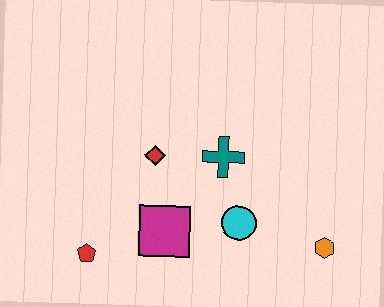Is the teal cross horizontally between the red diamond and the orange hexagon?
Yes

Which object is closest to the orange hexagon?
The cyan circle is closest to the orange hexagon.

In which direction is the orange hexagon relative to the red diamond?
The orange hexagon is to the right of the red diamond.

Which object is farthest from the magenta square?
The orange hexagon is farthest from the magenta square.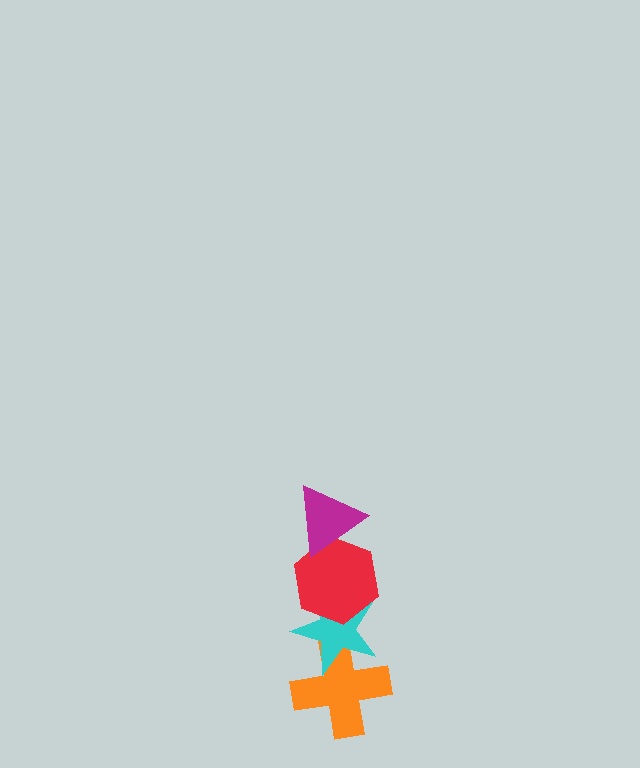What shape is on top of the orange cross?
The cyan star is on top of the orange cross.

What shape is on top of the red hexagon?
The magenta triangle is on top of the red hexagon.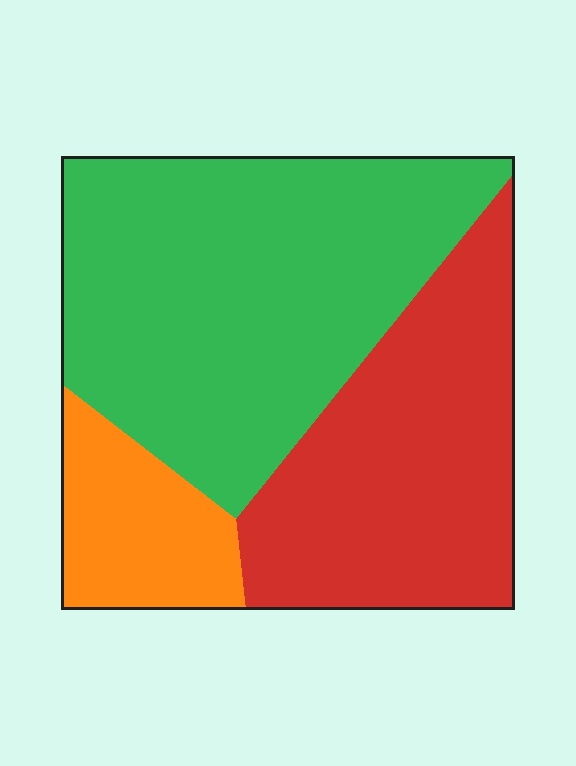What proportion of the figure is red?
Red takes up about three eighths (3/8) of the figure.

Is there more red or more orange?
Red.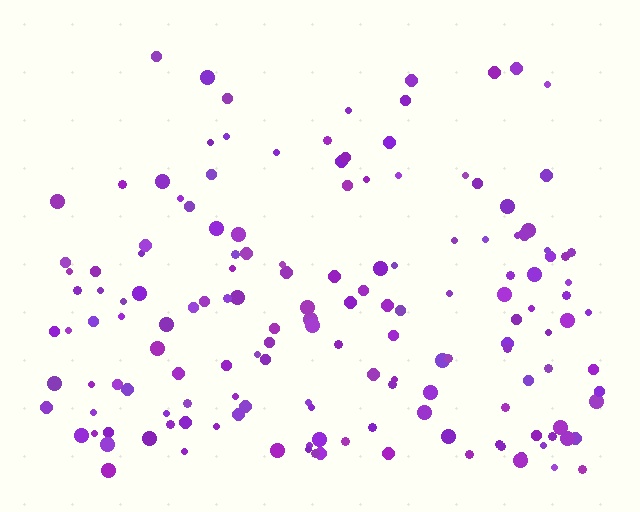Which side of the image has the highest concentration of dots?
The bottom.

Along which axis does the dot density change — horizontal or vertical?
Vertical.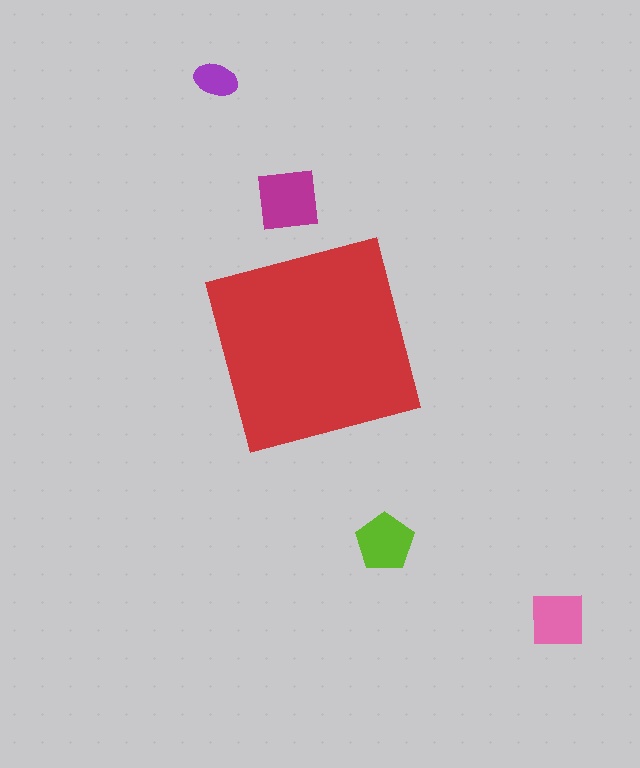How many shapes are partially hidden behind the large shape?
0 shapes are partially hidden.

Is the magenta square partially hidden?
No, the magenta square is fully visible.